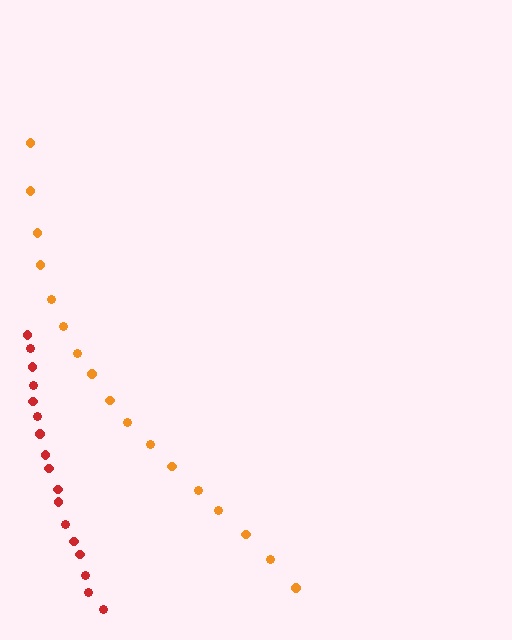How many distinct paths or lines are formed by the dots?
There are 2 distinct paths.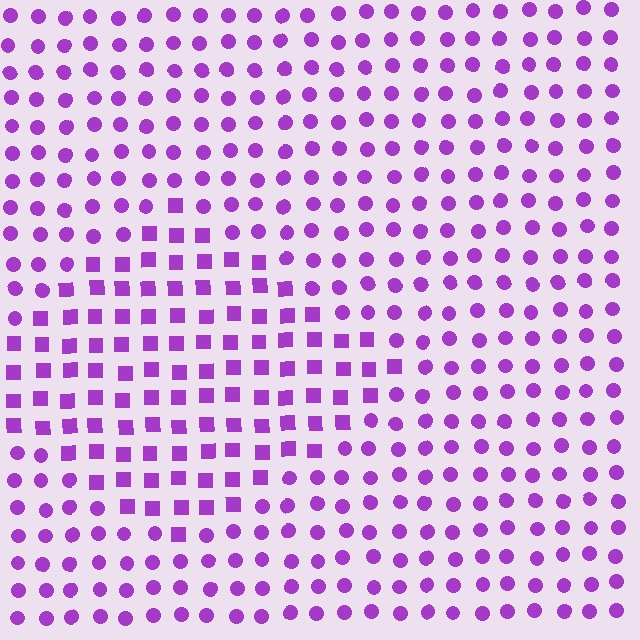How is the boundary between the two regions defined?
The boundary is defined by a change in element shape: squares inside vs. circles outside. All elements share the same color and spacing.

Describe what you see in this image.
The image is filled with small purple elements arranged in a uniform grid. A diamond-shaped region contains squares, while the surrounding area contains circles. The boundary is defined purely by the change in element shape.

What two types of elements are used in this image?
The image uses squares inside the diamond region and circles outside it.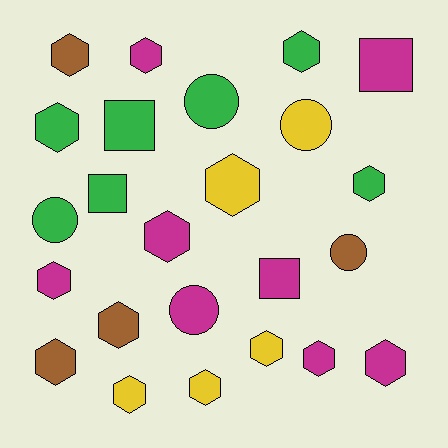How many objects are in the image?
There are 24 objects.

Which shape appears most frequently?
Hexagon, with 15 objects.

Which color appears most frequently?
Magenta, with 8 objects.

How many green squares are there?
There are 2 green squares.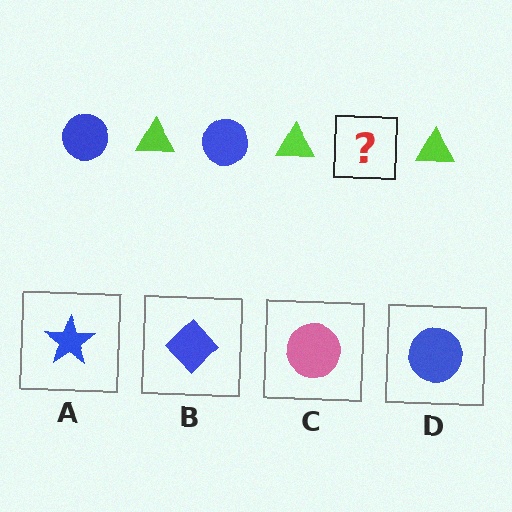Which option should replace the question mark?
Option D.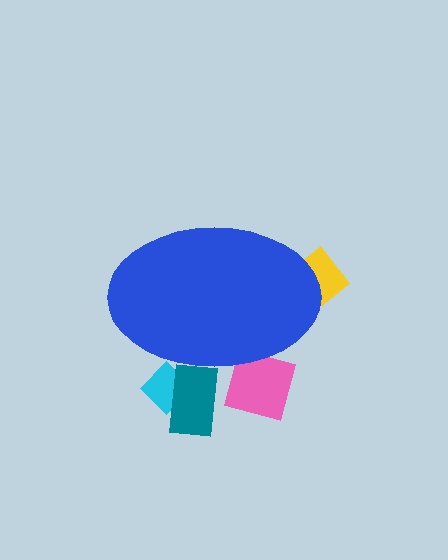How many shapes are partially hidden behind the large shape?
4 shapes are partially hidden.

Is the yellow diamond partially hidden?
Yes, the yellow diamond is partially hidden behind the blue ellipse.